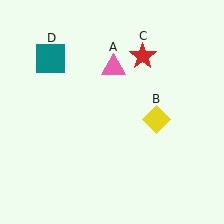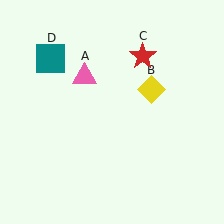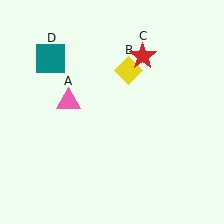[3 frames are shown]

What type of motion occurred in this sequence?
The pink triangle (object A), yellow diamond (object B) rotated counterclockwise around the center of the scene.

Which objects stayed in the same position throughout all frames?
Red star (object C) and teal square (object D) remained stationary.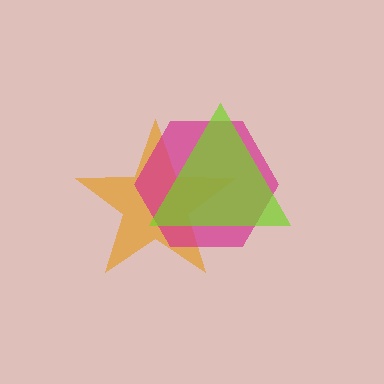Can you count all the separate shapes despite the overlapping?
Yes, there are 3 separate shapes.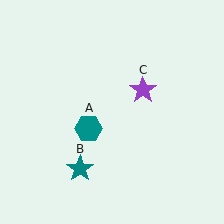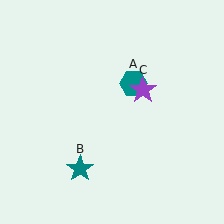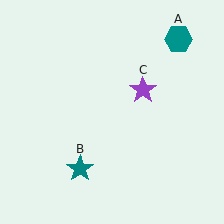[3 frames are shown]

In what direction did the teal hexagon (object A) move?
The teal hexagon (object A) moved up and to the right.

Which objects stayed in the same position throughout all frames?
Teal star (object B) and purple star (object C) remained stationary.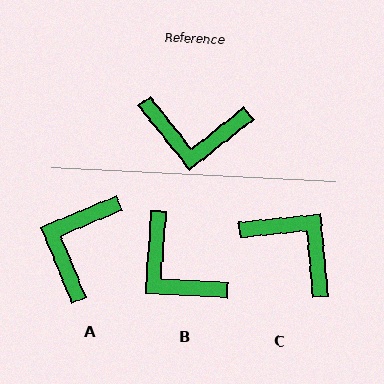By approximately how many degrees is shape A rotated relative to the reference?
Approximately 106 degrees clockwise.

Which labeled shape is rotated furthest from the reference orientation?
C, about 147 degrees away.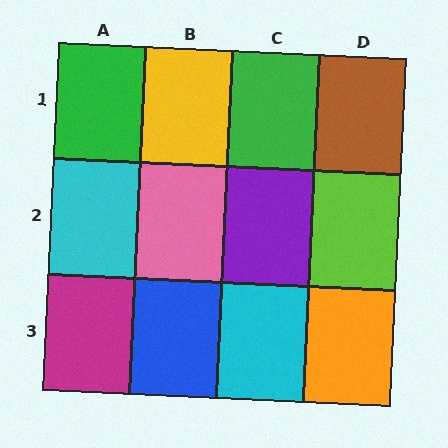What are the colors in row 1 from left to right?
Green, yellow, green, brown.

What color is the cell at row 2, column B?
Pink.